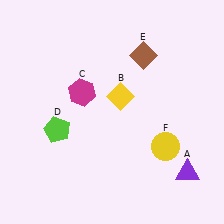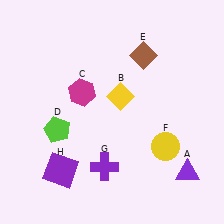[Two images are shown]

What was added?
A purple cross (G), a purple square (H) were added in Image 2.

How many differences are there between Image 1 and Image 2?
There are 2 differences between the two images.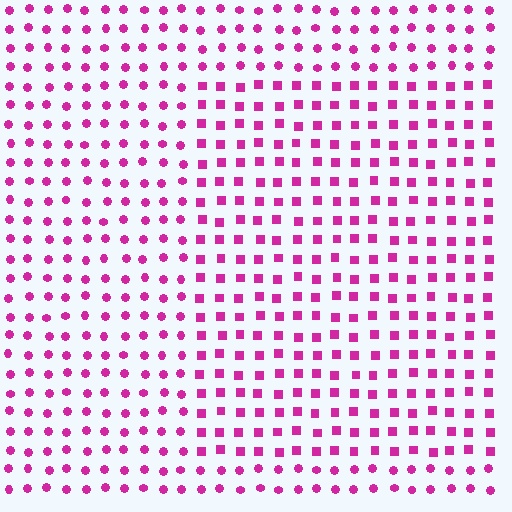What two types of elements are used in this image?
The image uses squares inside the rectangle region and circles outside it.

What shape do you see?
I see a rectangle.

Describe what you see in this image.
The image is filled with small magenta elements arranged in a uniform grid. A rectangle-shaped region contains squares, while the surrounding area contains circles. The boundary is defined purely by the change in element shape.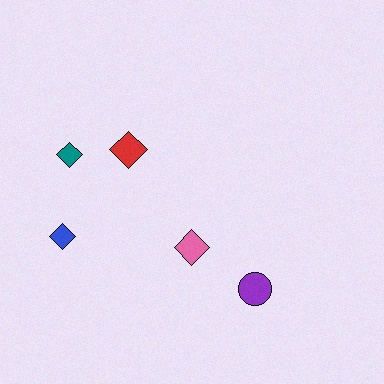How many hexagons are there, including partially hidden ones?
There are no hexagons.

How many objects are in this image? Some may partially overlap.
There are 5 objects.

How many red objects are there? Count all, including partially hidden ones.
There is 1 red object.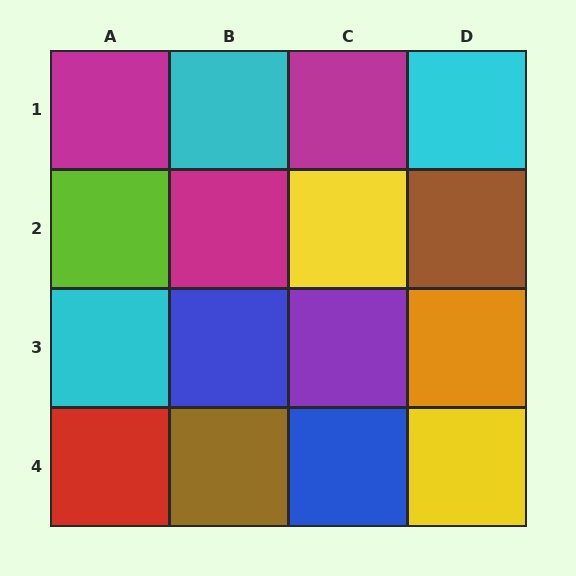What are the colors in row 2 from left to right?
Lime, magenta, yellow, brown.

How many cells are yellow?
2 cells are yellow.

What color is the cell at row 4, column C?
Blue.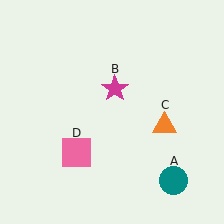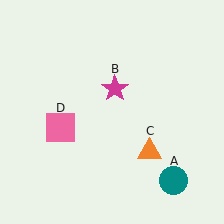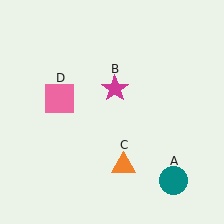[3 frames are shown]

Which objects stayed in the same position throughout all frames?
Teal circle (object A) and magenta star (object B) remained stationary.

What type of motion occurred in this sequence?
The orange triangle (object C), pink square (object D) rotated clockwise around the center of the scene.